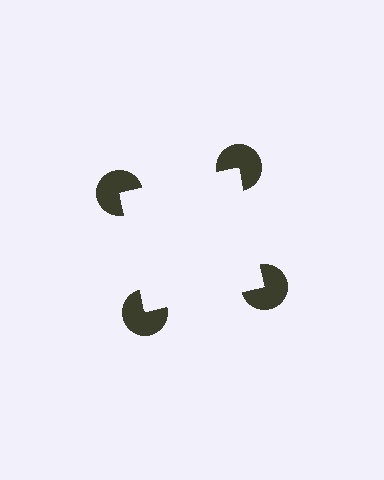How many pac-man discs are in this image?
There are 4 — one at each vertex of the illusory square.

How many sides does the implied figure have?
4 sides.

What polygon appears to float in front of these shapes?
An illusory square — its edges are inferred from the aligned wedge cuts in the pac-man discs, not physically drawn.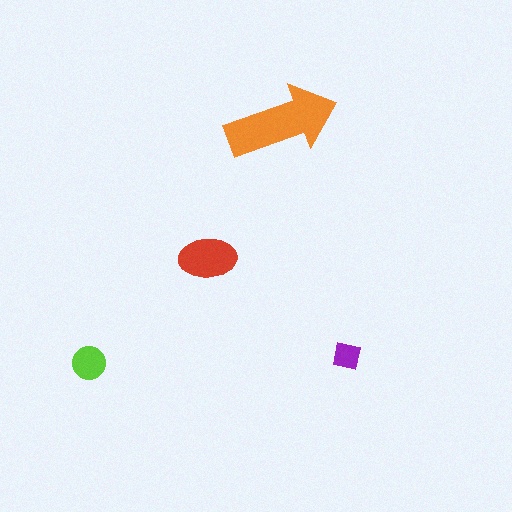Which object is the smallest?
The purple square.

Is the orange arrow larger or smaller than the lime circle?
Larger.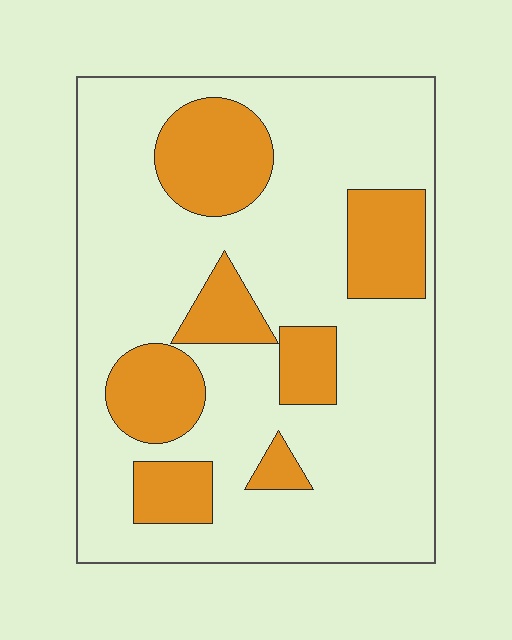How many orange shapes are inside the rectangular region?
7.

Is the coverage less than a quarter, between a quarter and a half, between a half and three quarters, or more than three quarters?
Between a quarter and a half.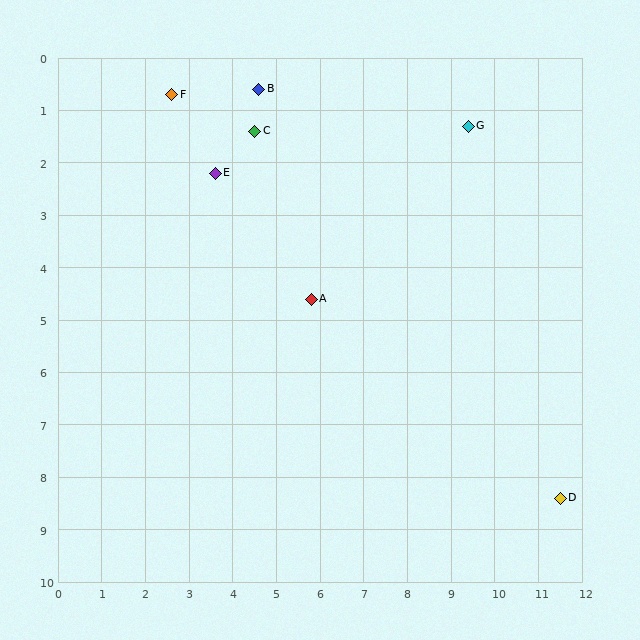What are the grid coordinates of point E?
Point E is at approximately (3.6, 2.2).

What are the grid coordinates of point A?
Point A is at approximately (5.8, 4.6).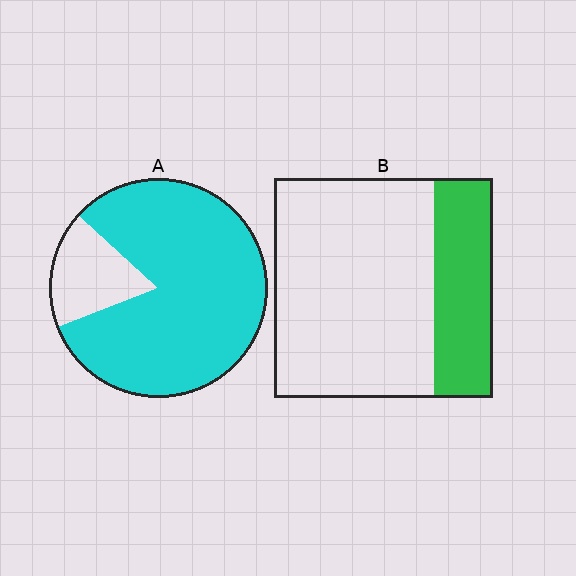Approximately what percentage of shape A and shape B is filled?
A is approximately 85% and B is approximately 25%.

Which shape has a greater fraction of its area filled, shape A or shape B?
Shape A.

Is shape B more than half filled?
No.